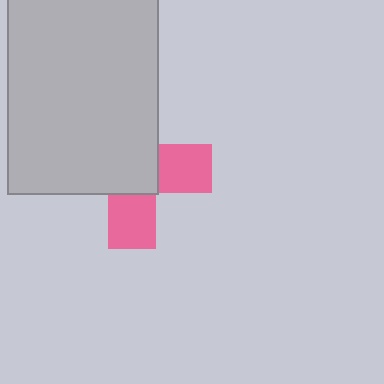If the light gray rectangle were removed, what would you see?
You would see the complete pink cross.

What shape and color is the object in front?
The object in front is a light gray rectangle.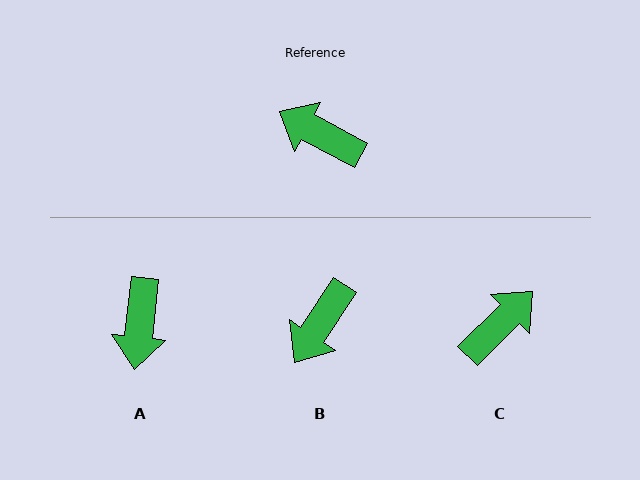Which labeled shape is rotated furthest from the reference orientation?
A, about 112 degrees away.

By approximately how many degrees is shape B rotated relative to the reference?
Approximately 85 degrees counter-clockwise.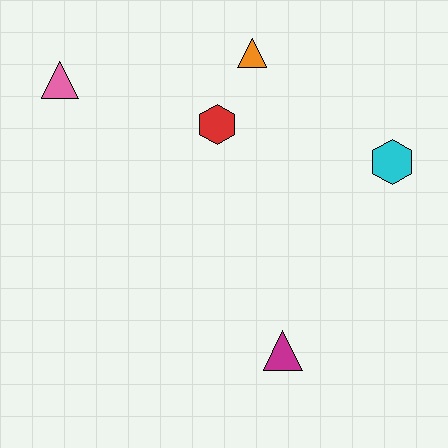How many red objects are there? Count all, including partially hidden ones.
There is 1 red object.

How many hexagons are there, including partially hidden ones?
There are 2 hexagons.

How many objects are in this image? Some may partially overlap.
There are 5 objects.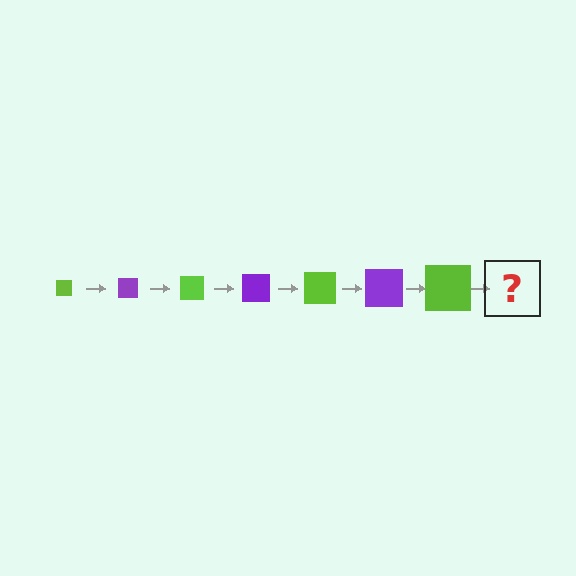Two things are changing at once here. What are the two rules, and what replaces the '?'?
The two rules are that the square grows larger each step and the color cycles through lime and purple. The '?' should be a purple square, larger than the previous one.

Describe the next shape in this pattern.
It should be a purple square, larger than the previous one.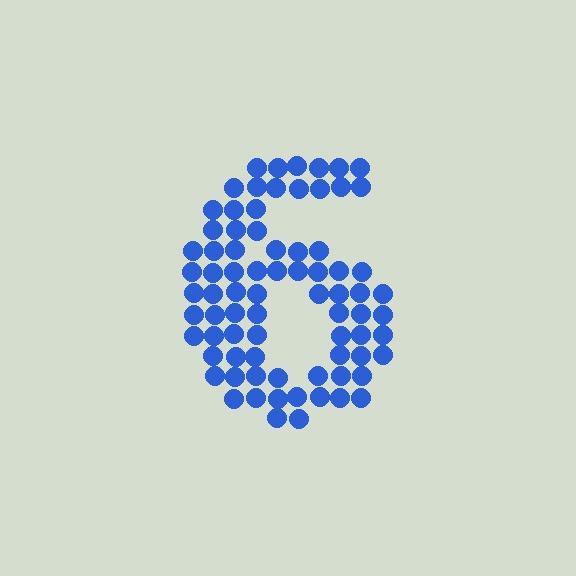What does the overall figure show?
The overall figure shows the digit 6.